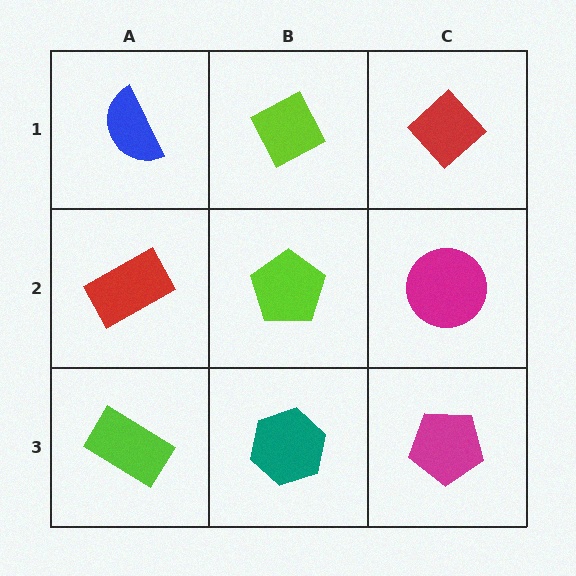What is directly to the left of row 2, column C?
A lime pentagon.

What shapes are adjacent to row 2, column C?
A red diamond (row 1, column C), a magenta pentagon (row 3, column C), a lime pentagon (row 2, column B).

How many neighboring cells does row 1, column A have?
2.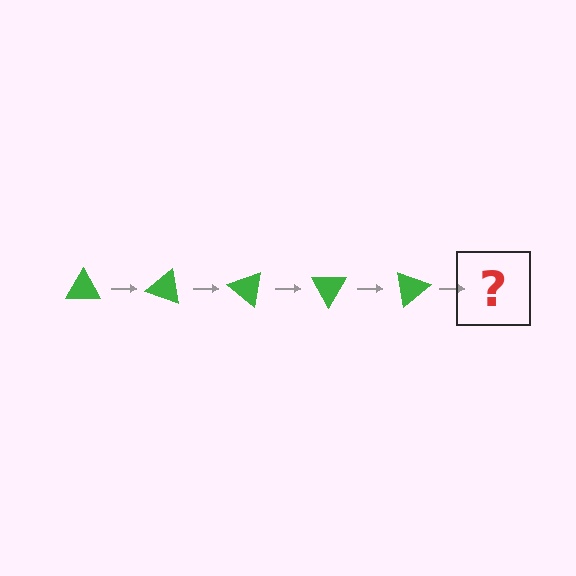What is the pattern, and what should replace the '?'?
The pattern is that the triangle rotates 20 degrees each step. The '?' should be a green triangle rotated 100 degrees.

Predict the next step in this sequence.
The next step is a green triangle rotated 100 degrees.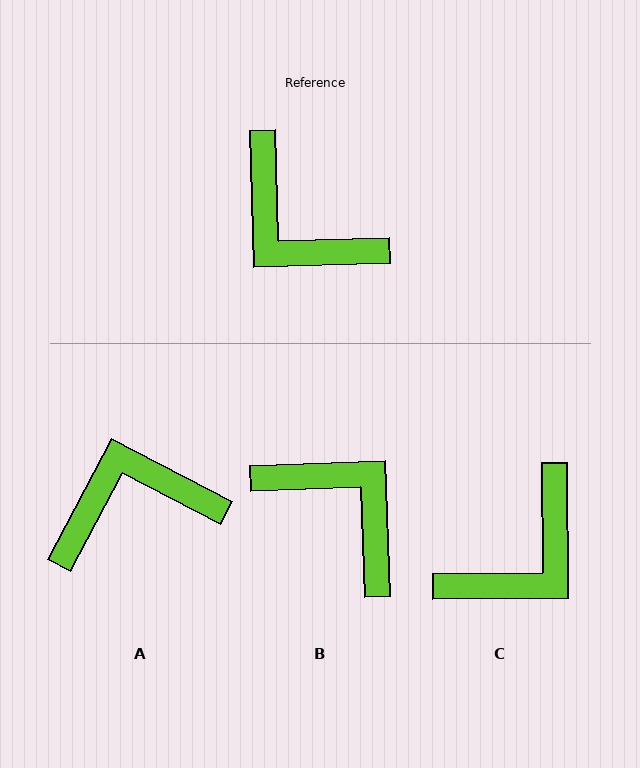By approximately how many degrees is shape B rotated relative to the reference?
Approximately 179 degrees clockwise.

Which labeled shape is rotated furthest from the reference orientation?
B, about 179 degrees away.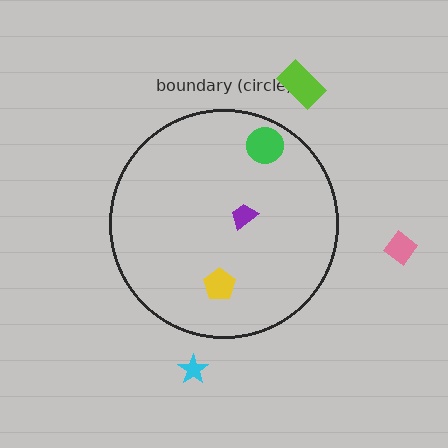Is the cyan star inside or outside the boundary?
Outside.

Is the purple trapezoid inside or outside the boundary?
Inside.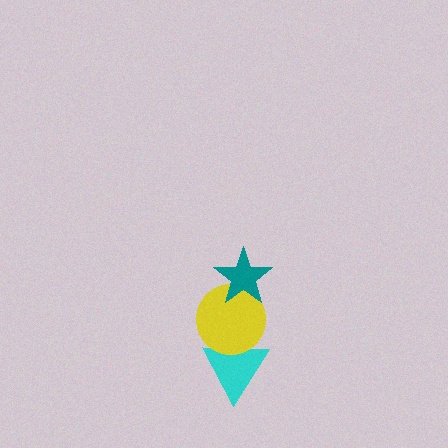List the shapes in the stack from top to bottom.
From top to bottom: the teal star, the yellow circle, the cyan triangle.